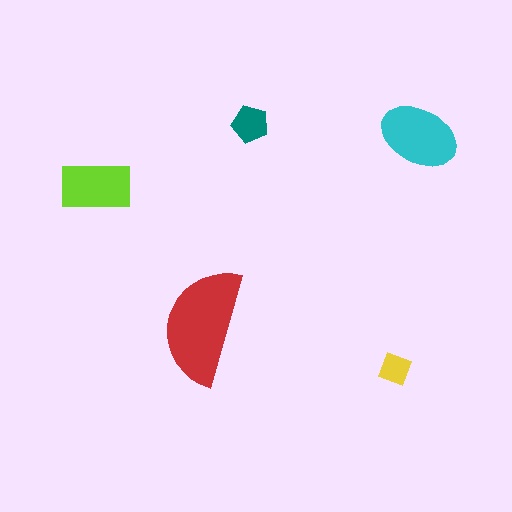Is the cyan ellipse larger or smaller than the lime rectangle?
Larger.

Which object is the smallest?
The yellow diamond.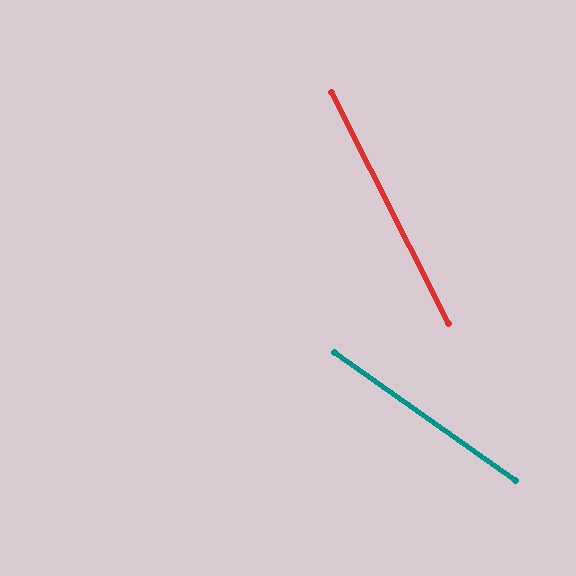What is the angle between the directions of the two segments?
Approximately 28 degrees.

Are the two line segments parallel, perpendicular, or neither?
Neither parallel nor perpendicular — they differ by about 28°.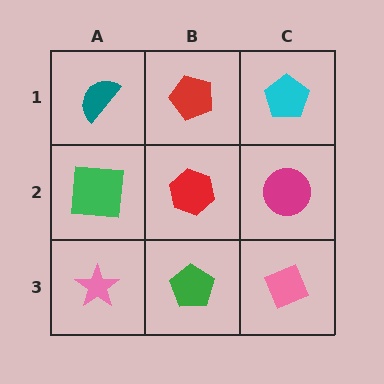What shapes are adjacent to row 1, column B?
A red hexagon (row 2, column B), a teal semicircle (row 1, column A), a cyan pentagon (row 1, column C).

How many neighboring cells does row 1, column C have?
2.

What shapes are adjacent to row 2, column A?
A teal semicircle (row 1, column A), a pink star (row 3, column A), a red hexagon (row 2, column B).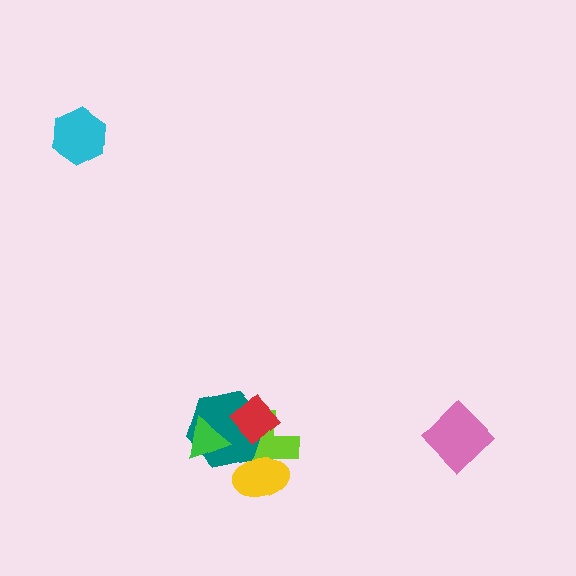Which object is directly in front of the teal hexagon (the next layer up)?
The red diamond is directly in front of the teal hexagon.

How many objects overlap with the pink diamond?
0 objects overlap with the pink diamond.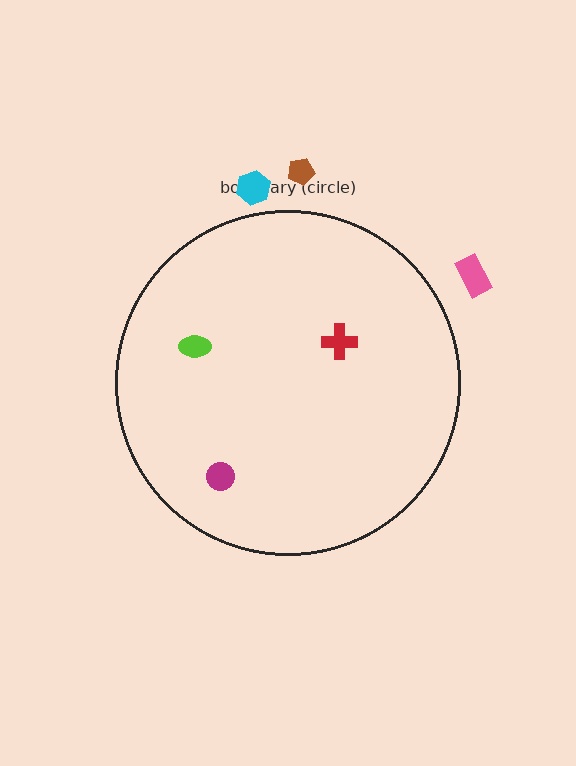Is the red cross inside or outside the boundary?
Inside.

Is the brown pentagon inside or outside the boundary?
Outside.